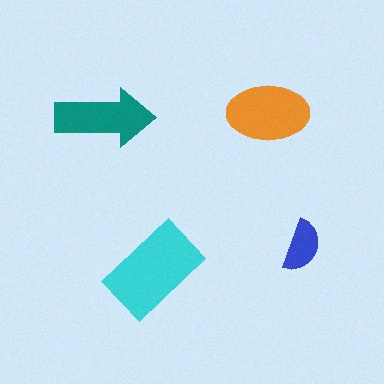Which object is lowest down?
The cyan rectangle is bottommost.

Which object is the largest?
The cyan rectangle.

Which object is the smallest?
The blue semicircle.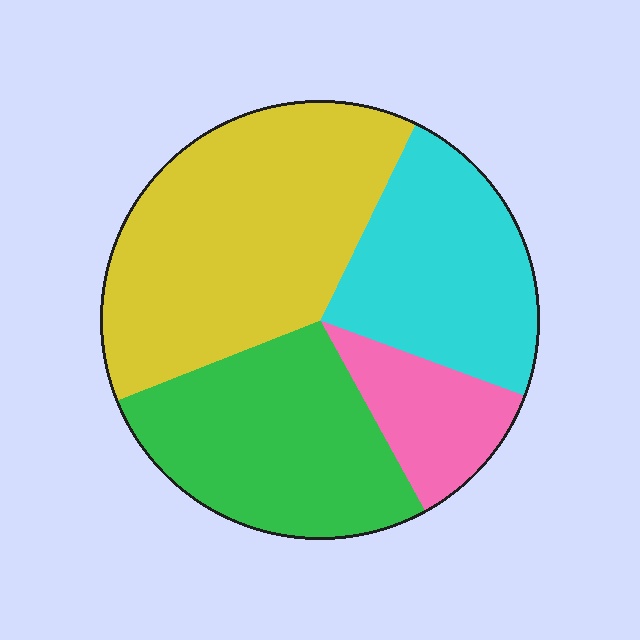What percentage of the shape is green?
Green takes up between a sixth and a third of the shape.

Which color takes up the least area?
Pink, at roughly 10%.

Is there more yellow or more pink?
Yellow.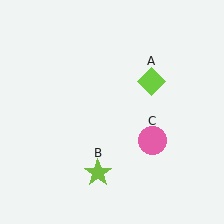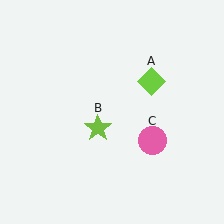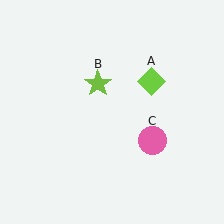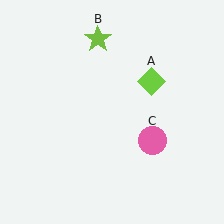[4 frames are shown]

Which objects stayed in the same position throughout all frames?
Lime diamond (object A) and pink circle (object C) remained stationary.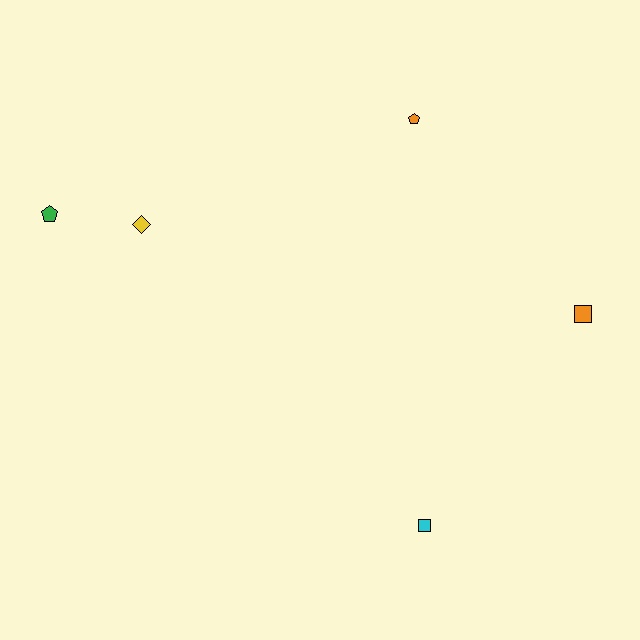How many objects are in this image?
There are 5 objects.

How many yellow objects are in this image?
There is 1 yellow object.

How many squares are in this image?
There are 2 squares.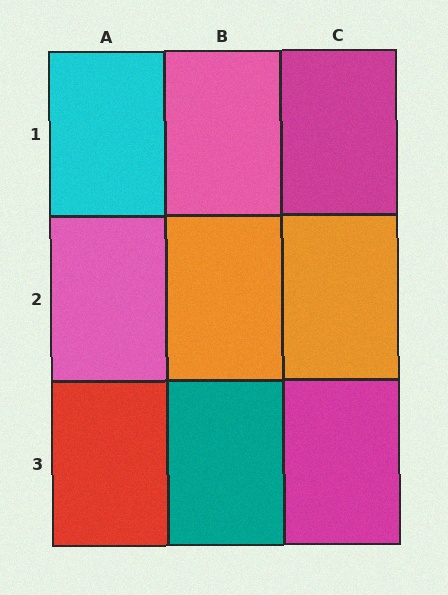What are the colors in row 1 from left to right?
Cyan, pink, magenta.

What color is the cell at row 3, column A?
Red.